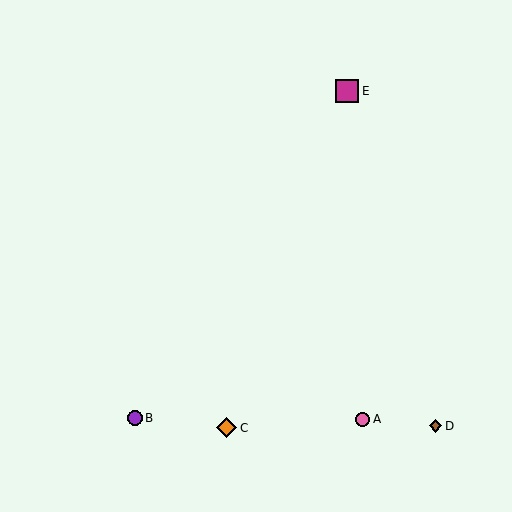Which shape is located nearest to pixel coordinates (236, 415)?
The orange diamond (labeled C) at (226, 428) is nearest to that location.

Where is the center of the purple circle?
The center of the purple circle is at (135, 418).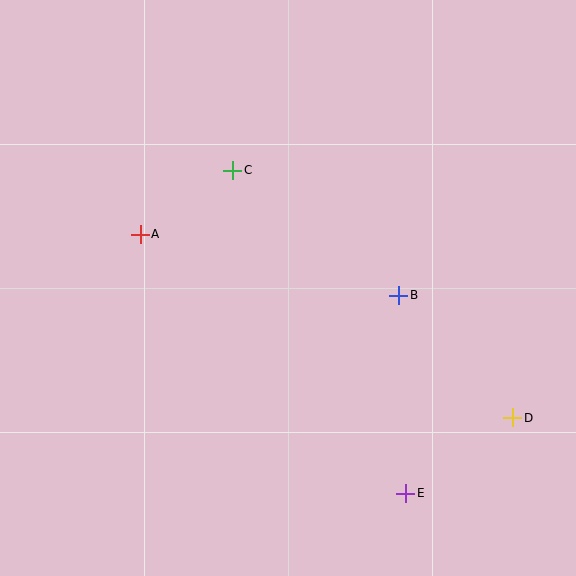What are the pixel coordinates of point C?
Point C is at (233, 170).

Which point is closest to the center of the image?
Point B at (399, 295) is closest to the center.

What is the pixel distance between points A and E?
The distance between A and E is 371 pixels.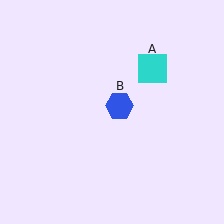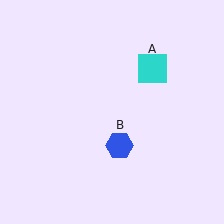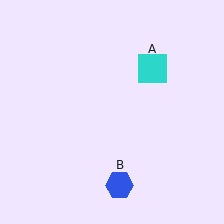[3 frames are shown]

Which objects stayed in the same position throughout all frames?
Cyan square (object A) remained stationary.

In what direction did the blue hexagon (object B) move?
The blue hexagon (object B) moved down.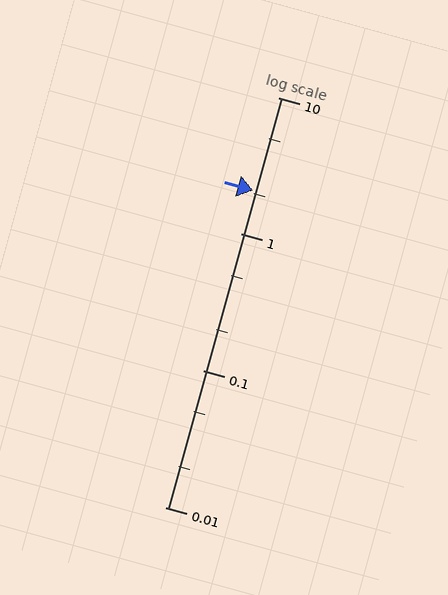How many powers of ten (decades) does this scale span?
The scale spans 3 decades, from 0.01 to 10.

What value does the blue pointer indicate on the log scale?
The pointer indicates approximately 2.1.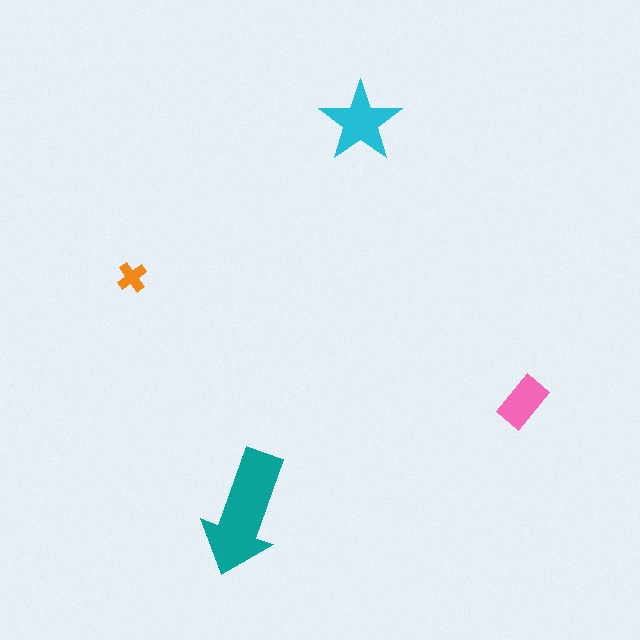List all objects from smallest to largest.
The orange cross, the pink rectangle, the cyan star, the teal arrow.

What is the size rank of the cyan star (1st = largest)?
2nd.